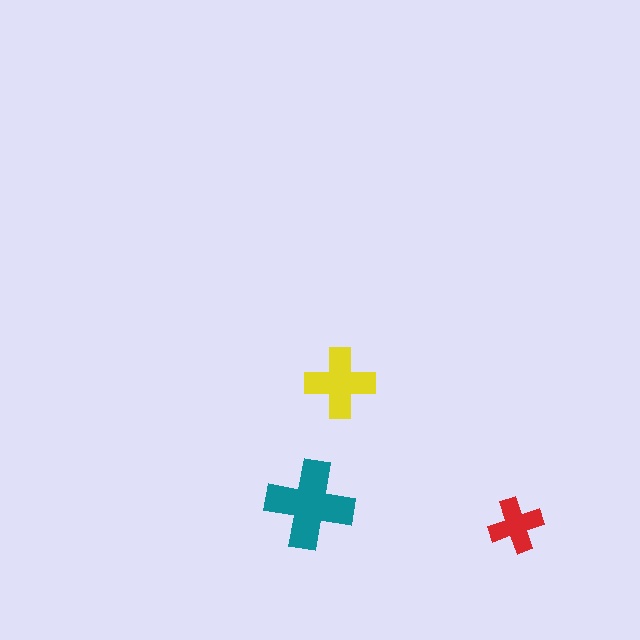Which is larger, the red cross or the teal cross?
The teal one.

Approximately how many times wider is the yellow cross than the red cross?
About 1.5 times wider.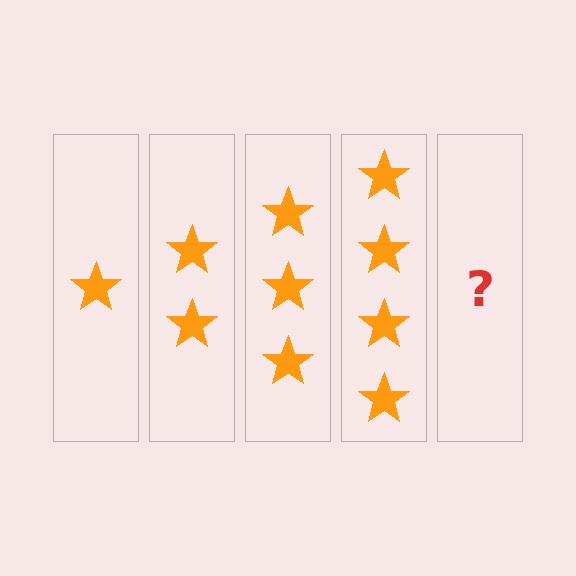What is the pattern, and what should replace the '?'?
The pattern is that each step adds one more star. The '?' should be 5 stars.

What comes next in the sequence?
The next element should be 5 stars.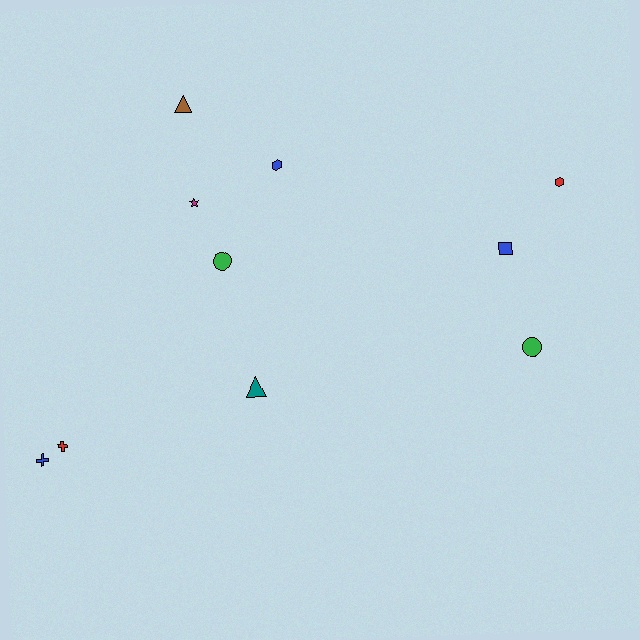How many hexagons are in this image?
There are 2 hexagons.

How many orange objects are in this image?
There are no orange objects.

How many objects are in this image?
There are 10 objects.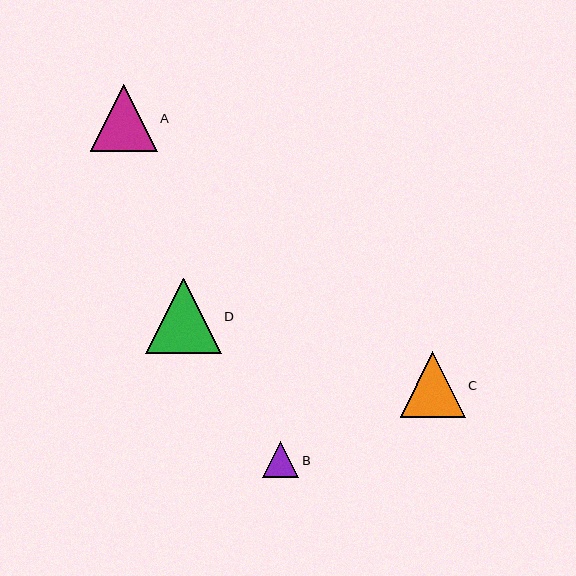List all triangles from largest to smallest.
From largest to smallest: D, A, C, B.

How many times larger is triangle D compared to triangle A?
Triangle D is approximately 1.1 times the size of triangle A.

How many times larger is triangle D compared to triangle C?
Triangle D is approximately 1.2 times the size of triangle C.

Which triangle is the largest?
Triangle D is the largest with a size of approximately 75 pixels.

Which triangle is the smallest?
Triangle B is the smallest with a size of approximately 36 pixels.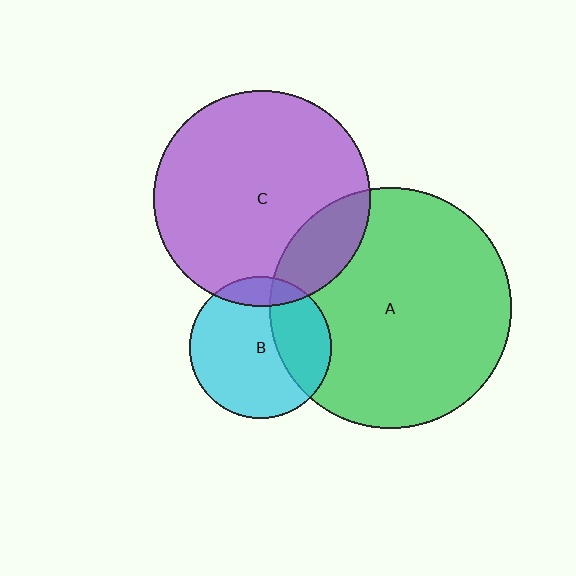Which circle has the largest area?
Circle A (green).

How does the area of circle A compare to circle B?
Approximately 2.9 times.